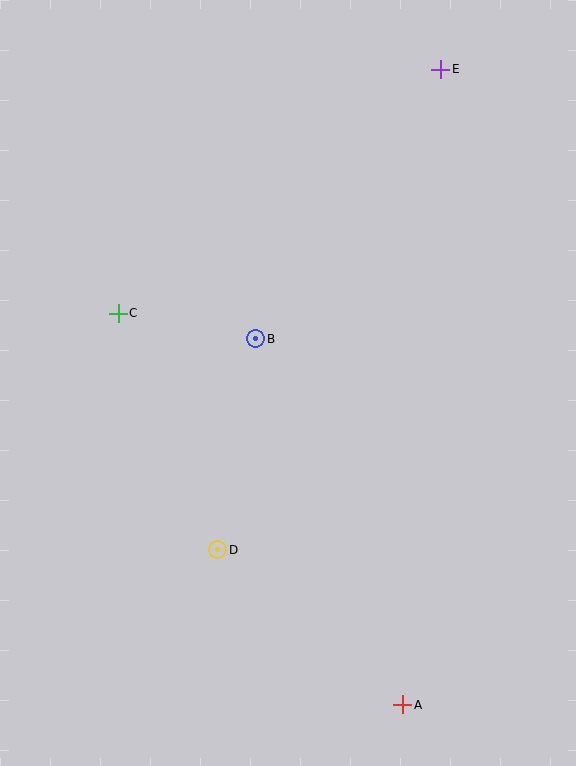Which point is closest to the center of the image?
Point B at (256, 339) is closest to the center.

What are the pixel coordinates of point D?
Point D is at (218, 550).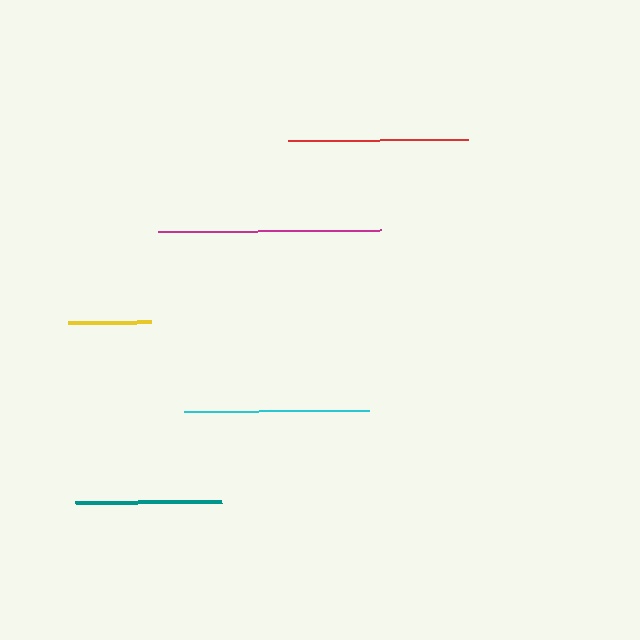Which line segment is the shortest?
The yellow line is the shortest at approximately 83 pixels.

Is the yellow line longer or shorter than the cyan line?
The cyan line is longer than the yellow line.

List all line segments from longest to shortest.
From longest to shortest: magenta, cyan, red, teal, yellow.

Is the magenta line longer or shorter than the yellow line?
The magenta line is longer than the yellow line.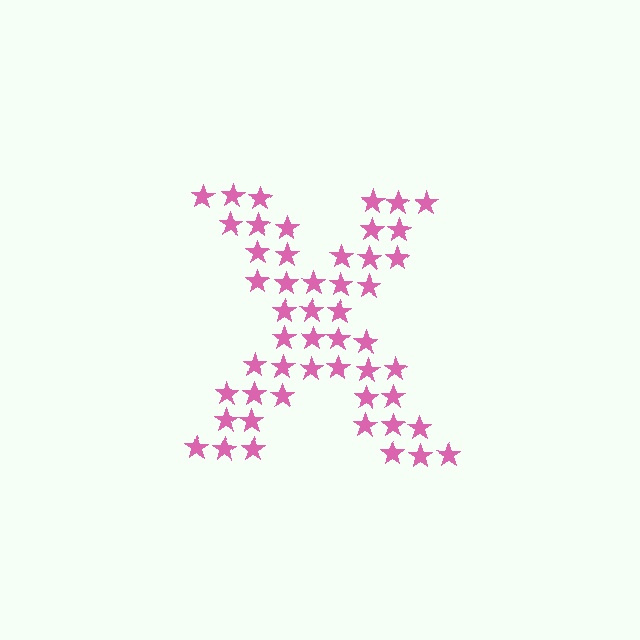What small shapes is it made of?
It is made of small stars.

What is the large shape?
The large shape is the letter X.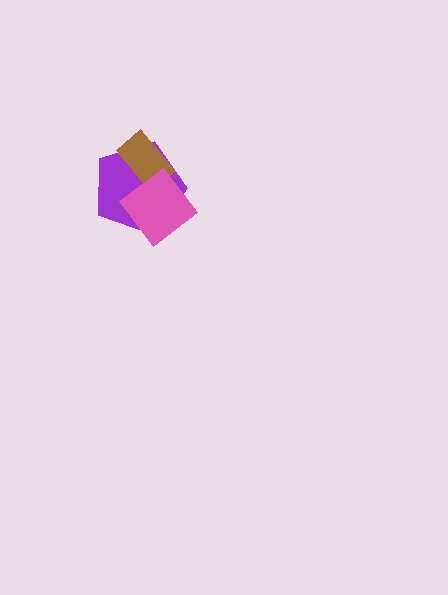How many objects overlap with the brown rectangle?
2 objects overlap with the brown rectangle.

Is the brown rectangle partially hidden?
Yes, it is partially covered by another shape.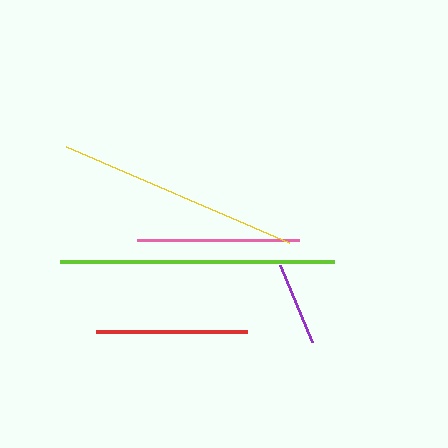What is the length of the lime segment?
The lime segment is approximately 273 pixels long.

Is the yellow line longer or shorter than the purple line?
The yellow line is longer than the purple line.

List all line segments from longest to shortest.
From longest to shortest: lime, yellow, pink, red, purple.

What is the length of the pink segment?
The pink segment is approximately 162 pixels long.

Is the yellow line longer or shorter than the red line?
The yellow line is longer than the red line.